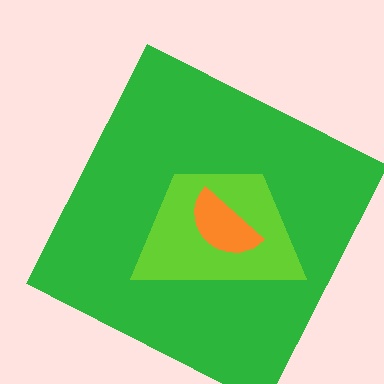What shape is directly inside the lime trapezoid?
The orange semicircle.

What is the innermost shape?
The orange semicircle.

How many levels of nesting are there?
3.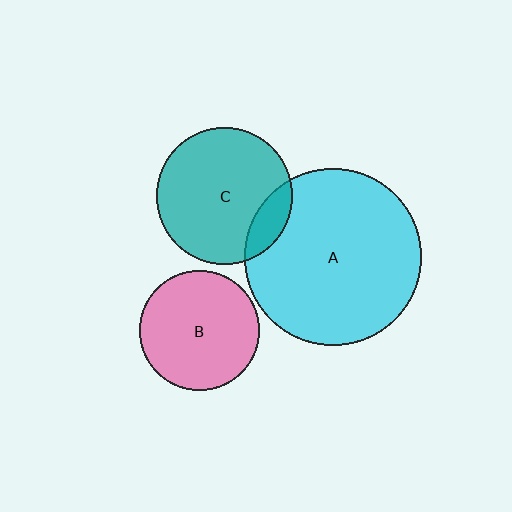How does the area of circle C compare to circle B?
Approximately 1.3 times.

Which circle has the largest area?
Circle A (cyan).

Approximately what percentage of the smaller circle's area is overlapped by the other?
Approximately 15%.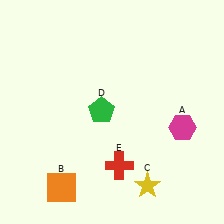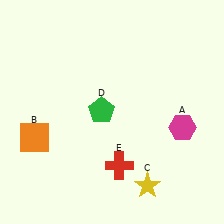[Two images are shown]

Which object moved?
The orange square (B) moved up.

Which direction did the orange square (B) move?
The orange square (B) moved up.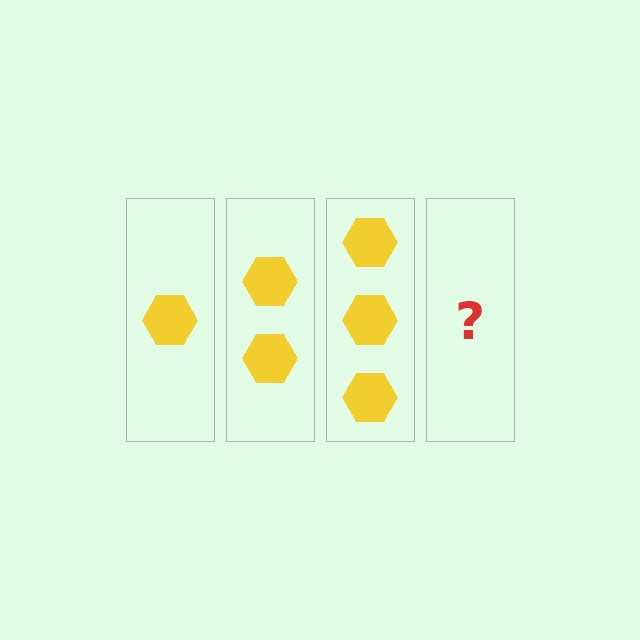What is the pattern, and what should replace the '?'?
The pattern is that each step adds one more hexagon. The '?' should be 4 hexagons.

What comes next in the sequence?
The next element should be 4 hexagons.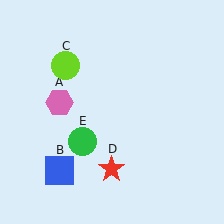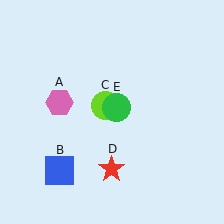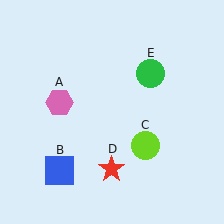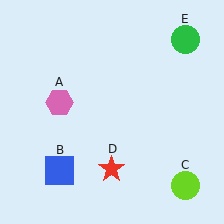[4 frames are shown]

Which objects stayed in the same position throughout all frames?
Pink hexagon (object A) and blue square (object B) and red star (object D) remained stationary.